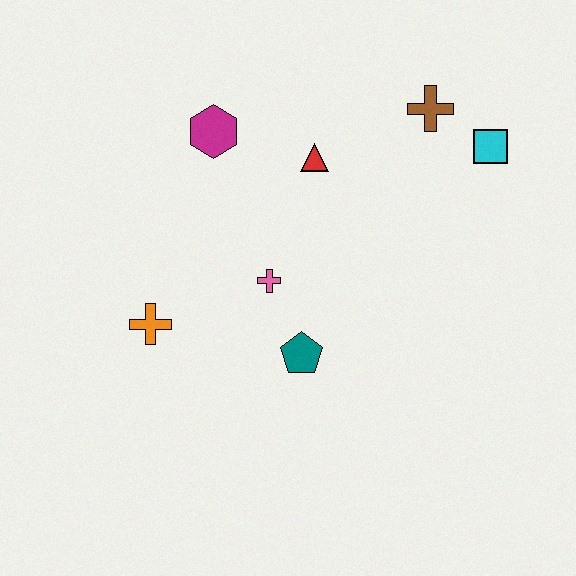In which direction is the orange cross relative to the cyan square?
The orange cross is to the left of the cyan square.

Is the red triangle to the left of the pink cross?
No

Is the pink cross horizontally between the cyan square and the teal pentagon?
No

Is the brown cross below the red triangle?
No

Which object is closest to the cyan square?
The brown cross is closest to the cyan square.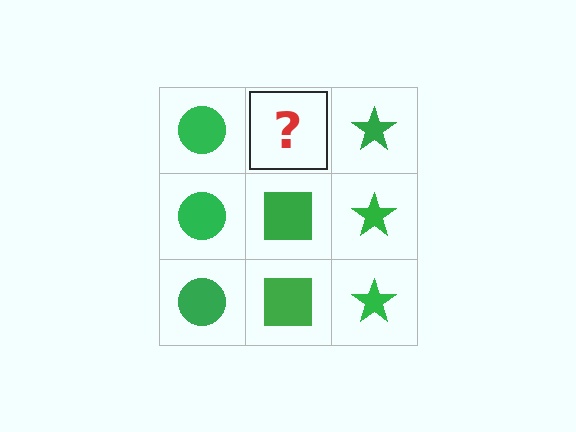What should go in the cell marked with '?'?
The missing cell should contain a green square.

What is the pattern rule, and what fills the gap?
The rule is that each column has a consistent shape. The gap should be filled with a green square.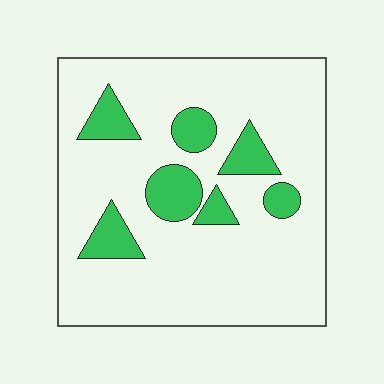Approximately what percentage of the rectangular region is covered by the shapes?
Approximately 15%.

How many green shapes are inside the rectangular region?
7.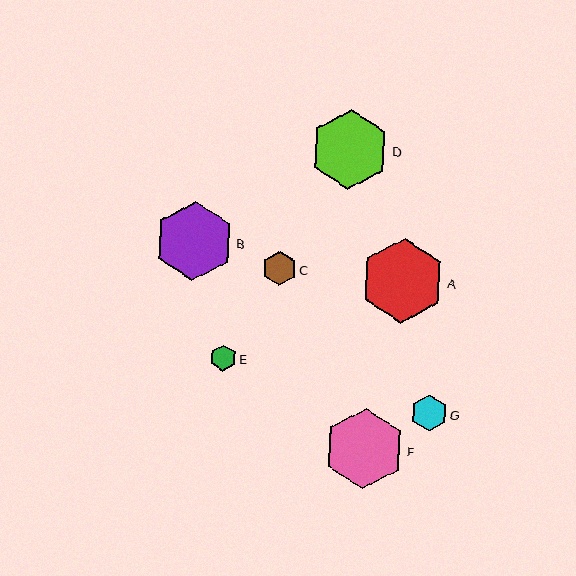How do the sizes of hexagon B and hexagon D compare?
Hexagon B and hexagon D are approximately the same size.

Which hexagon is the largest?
Hexagon A is the largest with a size of approximately 84 pixels.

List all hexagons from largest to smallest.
From largest to smallest: A, F, B, D, G, C, E.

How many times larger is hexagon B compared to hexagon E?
Hexagon B is approximately 3.1 times the size of hexagon E.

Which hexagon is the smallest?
Hexagon E is the smallest with a size of approximately 26 pixels.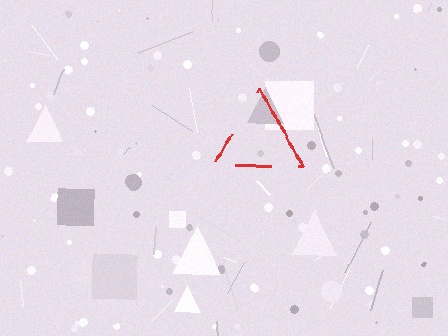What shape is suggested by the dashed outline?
The dashed outline suggests a triangle.